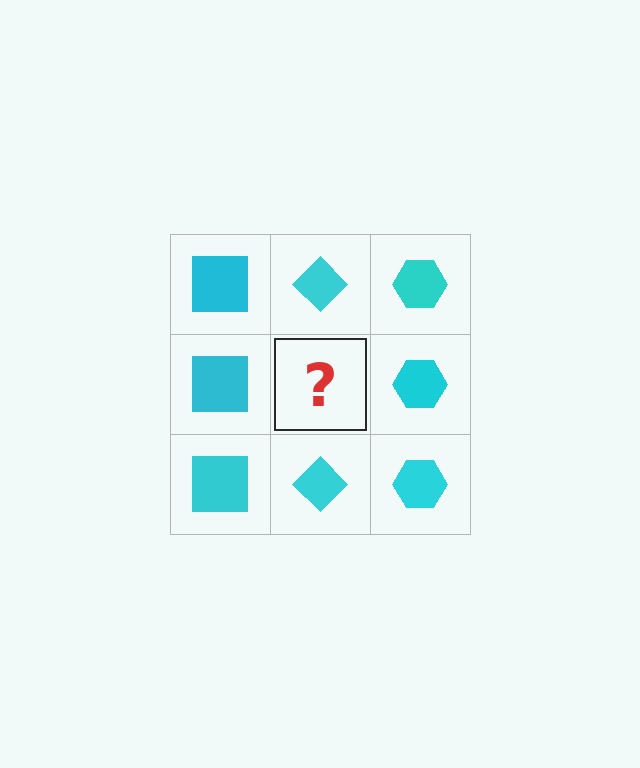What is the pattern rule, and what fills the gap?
The rule is that each column has a consistent shape. The gap should be filled with a cyan diamond.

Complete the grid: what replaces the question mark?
The question mark should be replaced with a cyan diamond.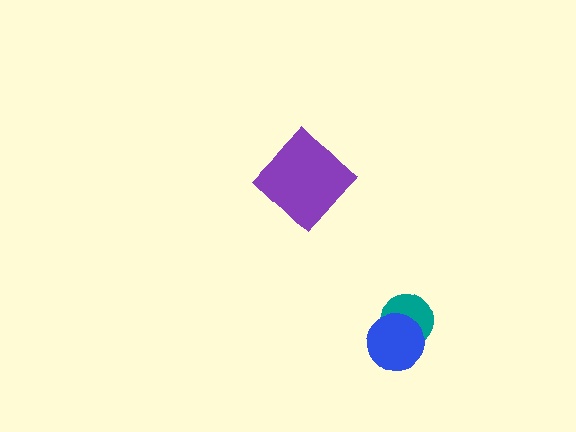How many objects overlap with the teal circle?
1 object overlaps with the teal circle.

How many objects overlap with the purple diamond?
0 objects overlap with the purple diamond.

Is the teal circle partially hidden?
Yes, it is partially covered by another shape.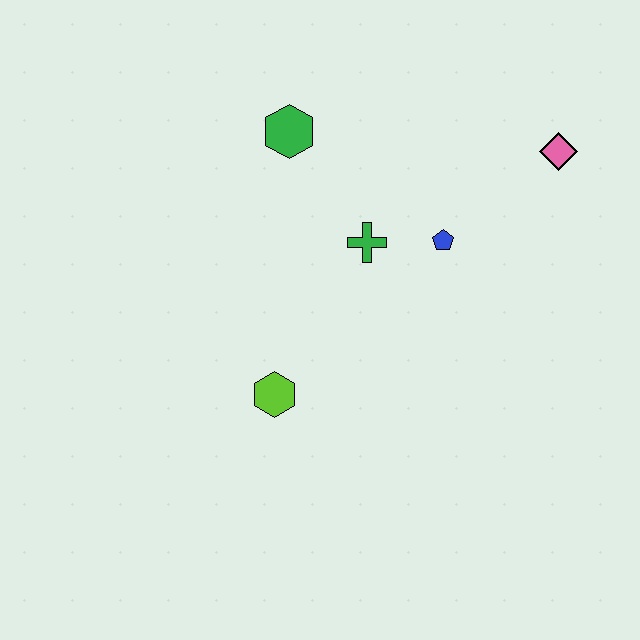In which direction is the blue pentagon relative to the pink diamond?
The blue pentagon is to the left of the pink diamond.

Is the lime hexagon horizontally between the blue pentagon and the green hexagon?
No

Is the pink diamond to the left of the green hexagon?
No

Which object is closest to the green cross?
The blue pentagon is closest to the green cross.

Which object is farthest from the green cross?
The pink diamond is farthest from the green cross.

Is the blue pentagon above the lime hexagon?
Yes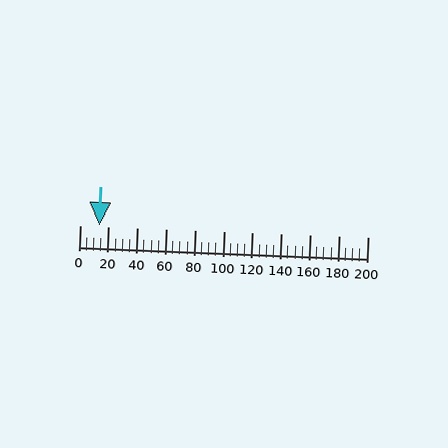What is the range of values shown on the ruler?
The ruler shows values from 0 to 200.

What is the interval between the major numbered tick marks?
The major tick marks are spaced 20 units apart.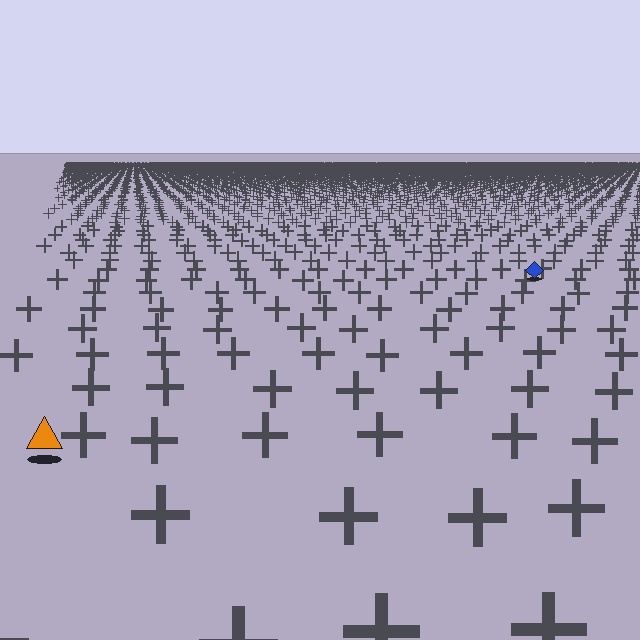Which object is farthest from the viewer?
The blue diamond is farthest from the viewer. It appears smaller and the ground texture around it is denser.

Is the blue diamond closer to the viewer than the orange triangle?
No. The orange triangle is closer — you can tell from the texture gradient: the ground texture is coarser near it.